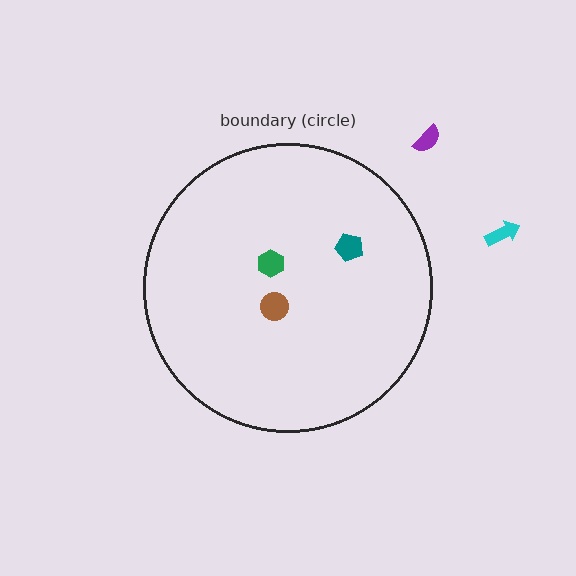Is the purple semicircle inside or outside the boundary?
Outside.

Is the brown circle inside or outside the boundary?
Inside.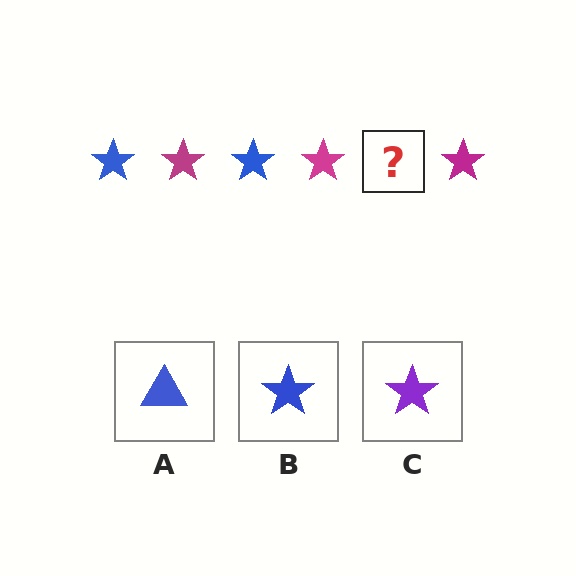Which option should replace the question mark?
Option B.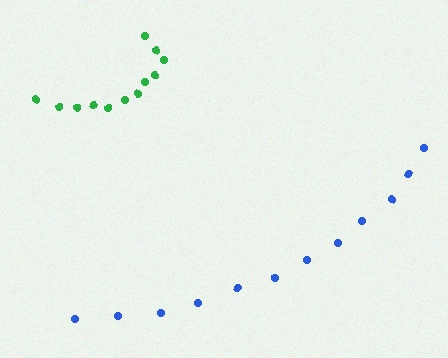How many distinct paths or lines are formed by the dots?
There are 2 distinct paths.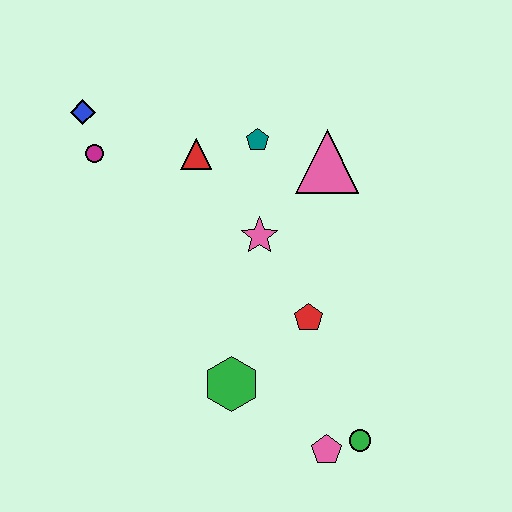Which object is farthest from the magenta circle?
The green circle is farthest from the magenta circle.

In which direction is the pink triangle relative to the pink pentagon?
The pink triangle is above the pink pentagon.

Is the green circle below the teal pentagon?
Yes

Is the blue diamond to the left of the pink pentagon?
Yes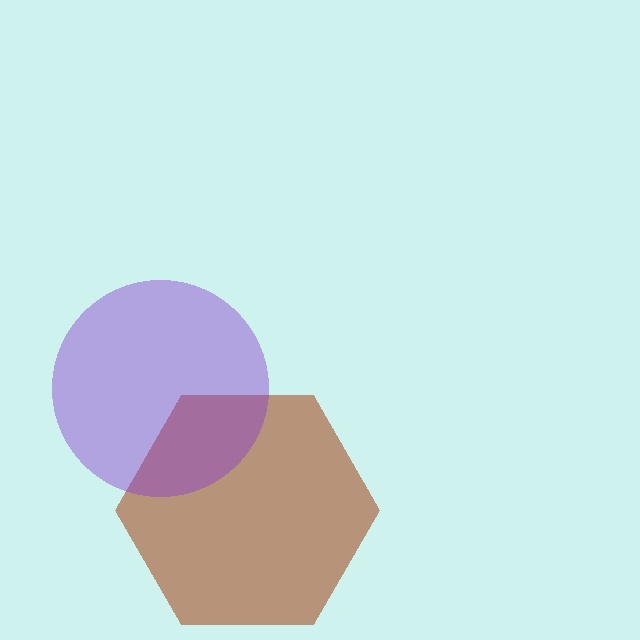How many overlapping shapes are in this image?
There are 2 overlapping shapes in the image.